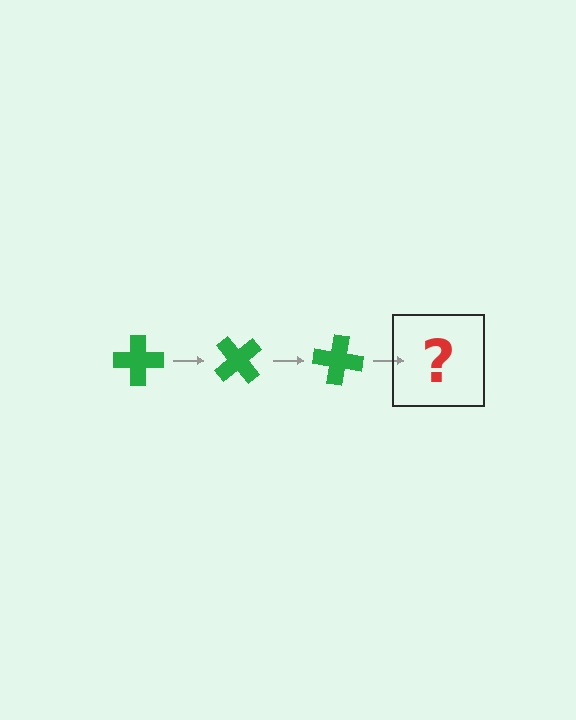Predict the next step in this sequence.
The next step is a green cross rotated 150 degrees.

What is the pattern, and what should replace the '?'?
The pattern is that the cross rotates 50 degrees each step. The '?' should be a green cross rotated 150 degrees.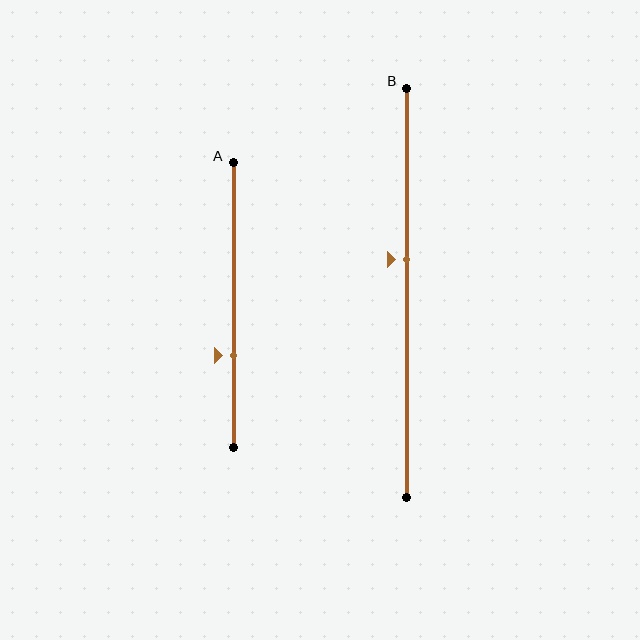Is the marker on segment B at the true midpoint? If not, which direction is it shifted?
No, the marker on segment B is shifted upward by about 8% of the segment length.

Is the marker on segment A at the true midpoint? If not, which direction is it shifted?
No, the marker on segment A is shifted downward by about 18% of the segment length.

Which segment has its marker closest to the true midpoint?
Segment B has its marker closest to the true midpoint.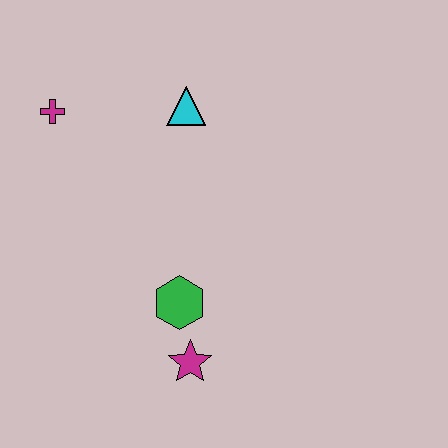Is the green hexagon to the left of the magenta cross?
No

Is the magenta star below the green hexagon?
Yes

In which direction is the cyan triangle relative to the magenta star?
The cyan triangle is above the magenta star.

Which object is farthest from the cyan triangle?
The magenta star is farthest from the cyan triangle.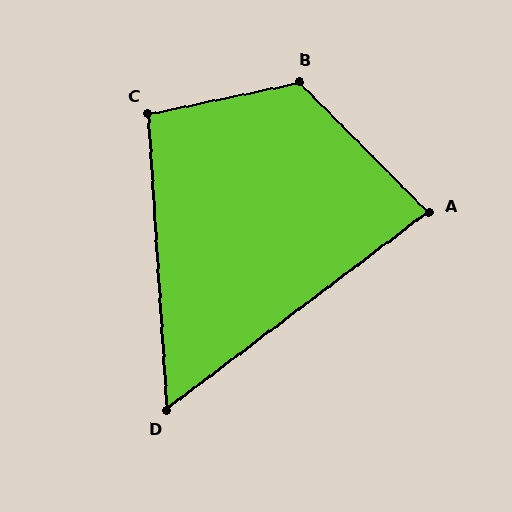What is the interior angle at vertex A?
Approximately 82 degrees (acute).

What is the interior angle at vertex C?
Approximately 98 degrees (obtuse).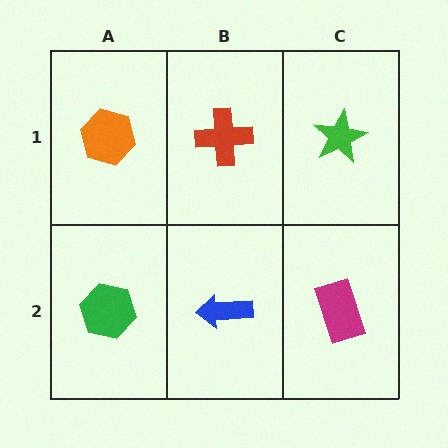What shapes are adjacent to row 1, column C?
A magenta rectangle (row 2, column C), a red cross (row 1, column B).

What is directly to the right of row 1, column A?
A red cross.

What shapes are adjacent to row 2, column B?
A red cross (row 1, column B), a green hexagon (row 2, column A), a magenta rectangle (row 2, column C).